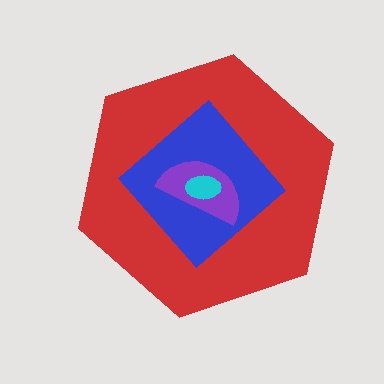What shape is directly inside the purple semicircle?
The cyan ellipse.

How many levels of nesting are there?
4.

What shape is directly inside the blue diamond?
The purple semicircle.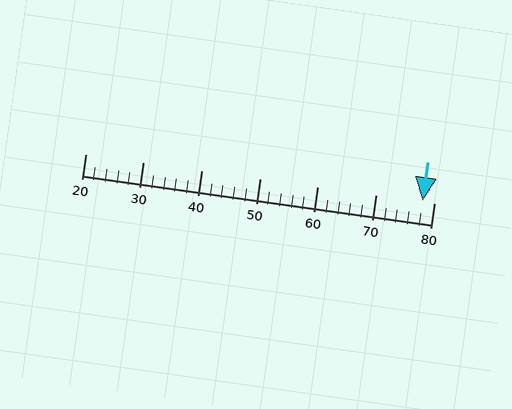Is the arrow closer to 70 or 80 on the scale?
The arrow is closer to 80.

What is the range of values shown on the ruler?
The ruler shows values from 20 to 80.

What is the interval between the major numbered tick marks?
The major tick marks are spaced 10 units apart.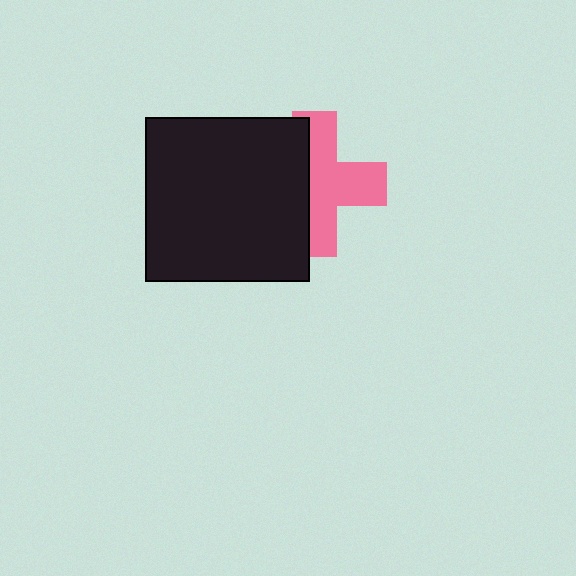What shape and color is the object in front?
The object in front is a black square.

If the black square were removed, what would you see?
You would see the complete pink cross.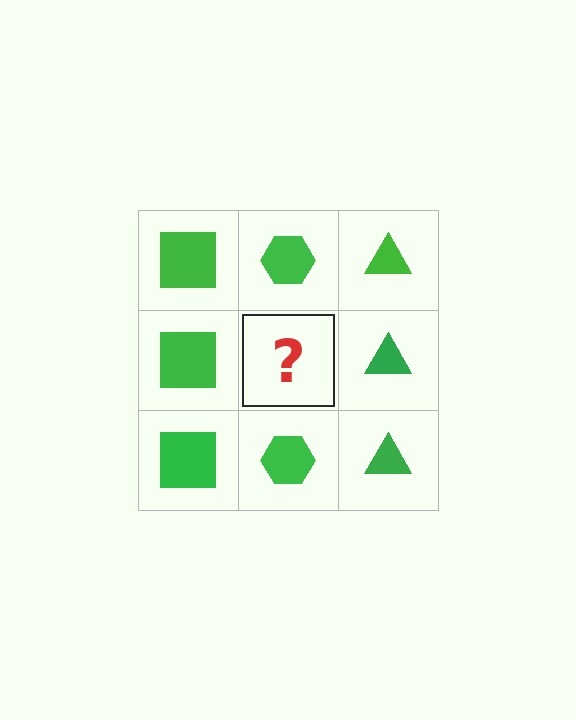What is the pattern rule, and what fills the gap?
The rule is that each column has a consistent shape. The gap should be filled with a green hexagon.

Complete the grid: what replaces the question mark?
The question mark should be replaced with a green hexagon.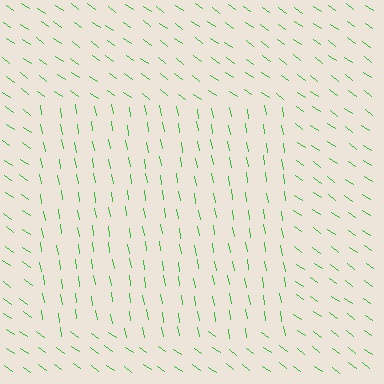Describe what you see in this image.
The image is filled with small green line segments. A rectangle region in the image has lines oriented differently from the surrounding lines, creating a visible texture boundary.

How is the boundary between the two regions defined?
The boundary is defined purely by a change in line orientation (approximately 45 degrees difference). All lines are the same color and thickness.